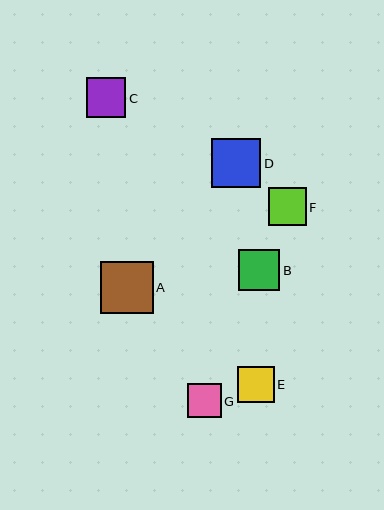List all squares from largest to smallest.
From largest to smallest: A, D, B, C, F, E, G.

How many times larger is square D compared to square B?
Square D is approximately 1.2 times the size of square B.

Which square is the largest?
Square A is the largest with a size of approximately 53 pixels.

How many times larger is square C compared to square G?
Square C is approximately 1.2 times the size of square G.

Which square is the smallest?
Square G is the smallest with a size of approximately 34 pixels.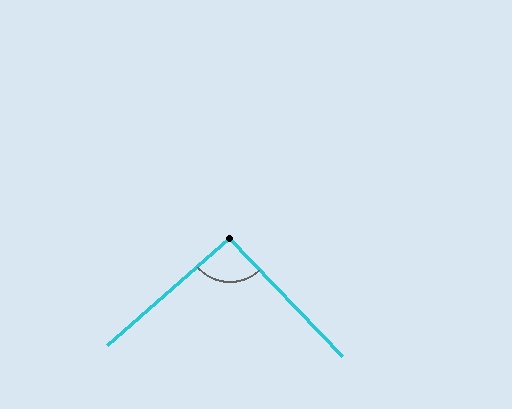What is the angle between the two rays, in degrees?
Approximately 93 degrees.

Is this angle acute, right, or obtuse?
It is approximately a right angle.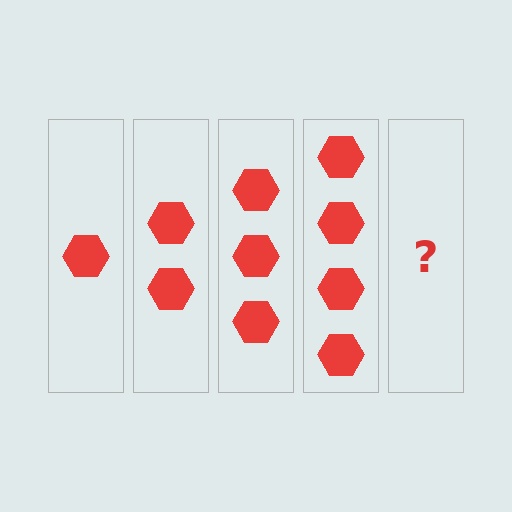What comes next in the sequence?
The next element should be 5 hexagons.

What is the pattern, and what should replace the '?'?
The pattern is that each step adds one more hexagon. The '?' should be 5 hexagons.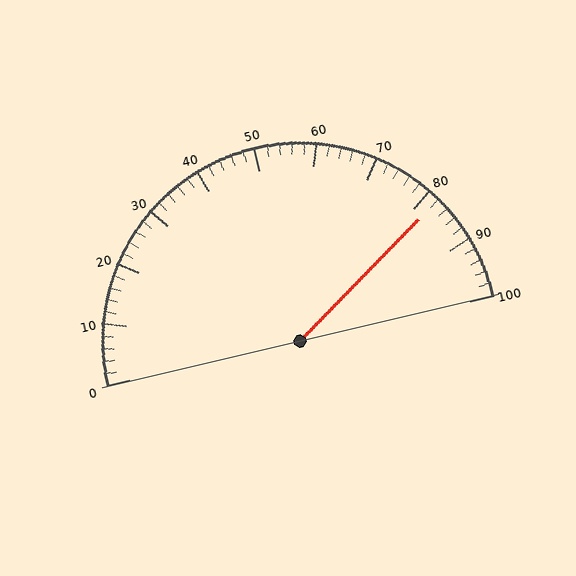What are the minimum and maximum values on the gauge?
The gauge ranges from 0 to 100.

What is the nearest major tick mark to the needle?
The nearest major tick mark is 80.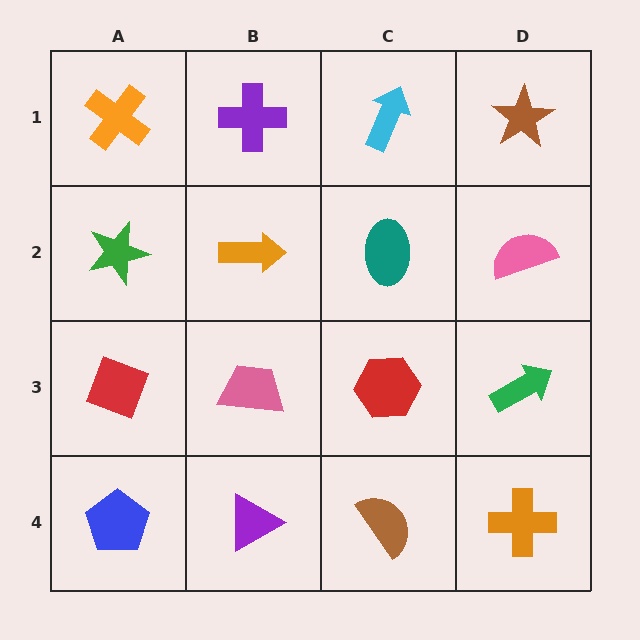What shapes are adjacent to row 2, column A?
An orange cross (row 1, column A), a red diamond (row 3, column A), an orange arrow (row 2, column B).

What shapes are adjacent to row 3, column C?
A teal ellipse (row 2, column C), a brown semicircle (row 4, column C), a pink trapezoid (row 3, column B), a green arrow (row 3, column D).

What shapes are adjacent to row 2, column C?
A cyan arrow (row 1, column C), a red hexagon (row 3, column C), an orange arrow (row 2, column B), a pink semicircle (row 2, column D).